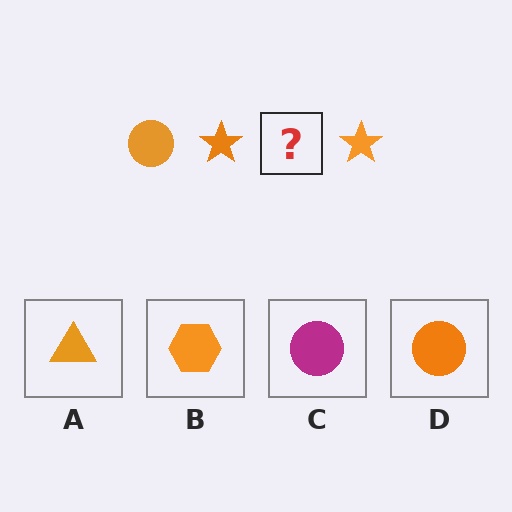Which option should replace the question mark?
Option D.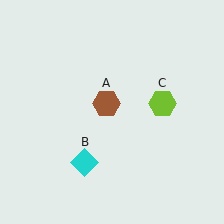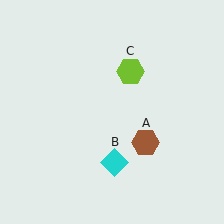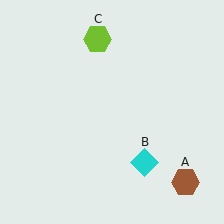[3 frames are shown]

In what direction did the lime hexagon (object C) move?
The lime hexagon (object C) moved up and to the left.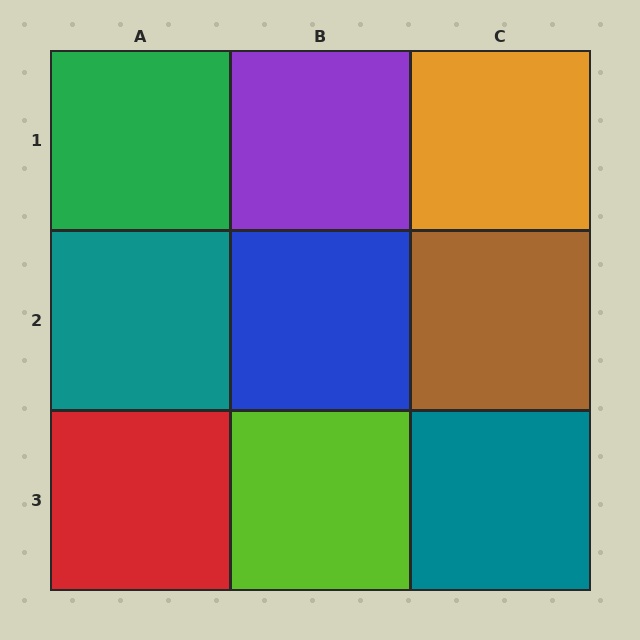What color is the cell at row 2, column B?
Blue.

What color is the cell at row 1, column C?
Orange.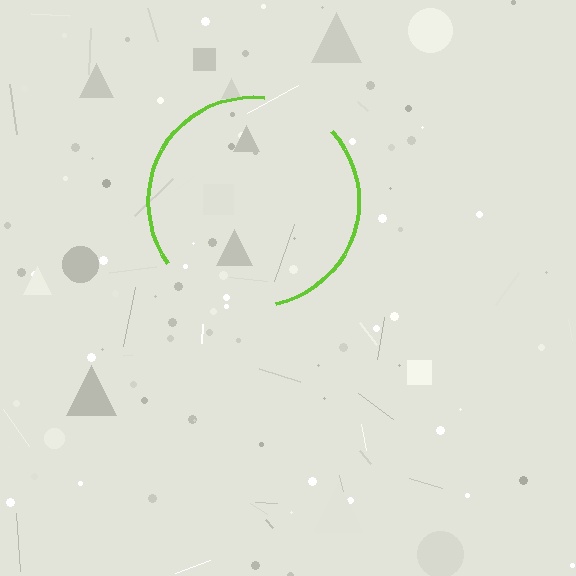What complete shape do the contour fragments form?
The contour fragments form a circle.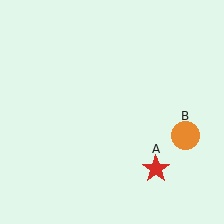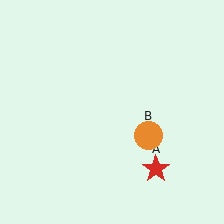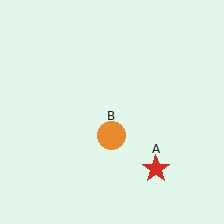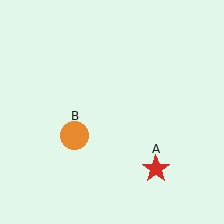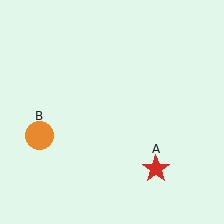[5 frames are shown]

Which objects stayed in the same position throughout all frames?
Red star (object A) remained stationary.